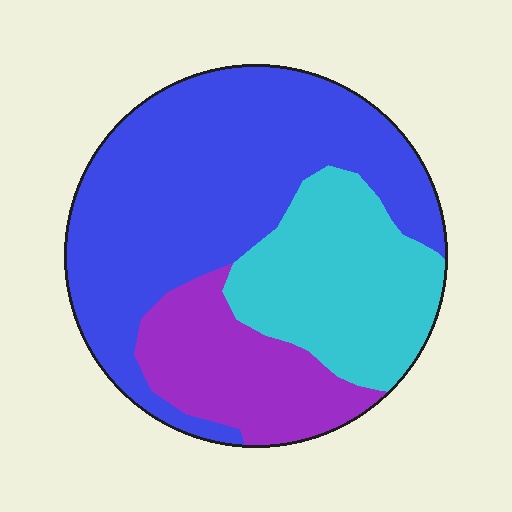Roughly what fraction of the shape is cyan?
Cyan covers 27% of the shape.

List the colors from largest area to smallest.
From largest to smallest: blue, cyan, purple.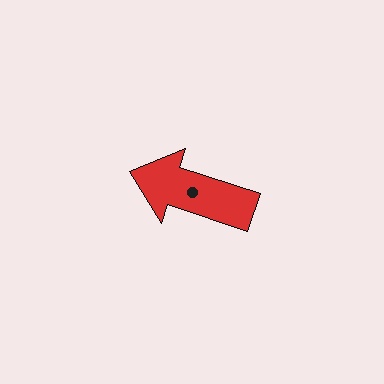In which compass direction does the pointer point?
West.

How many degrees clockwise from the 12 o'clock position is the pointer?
Approximately 288 degrees.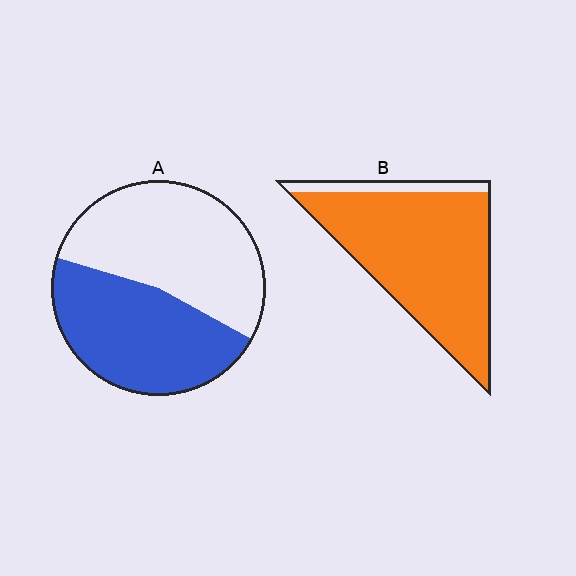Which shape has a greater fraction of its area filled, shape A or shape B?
Shape B.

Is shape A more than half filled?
Roughly half.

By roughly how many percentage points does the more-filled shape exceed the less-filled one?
By roughly 45 percentage points (B over A).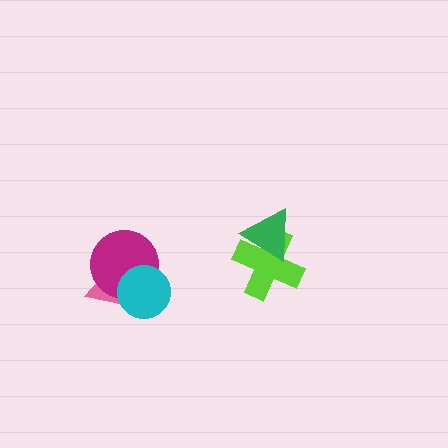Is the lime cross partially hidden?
Yes, it is partially covered by another shape.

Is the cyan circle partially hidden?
No, no other shape covers it.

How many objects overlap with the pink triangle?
2 objects overlap with the pink triangle.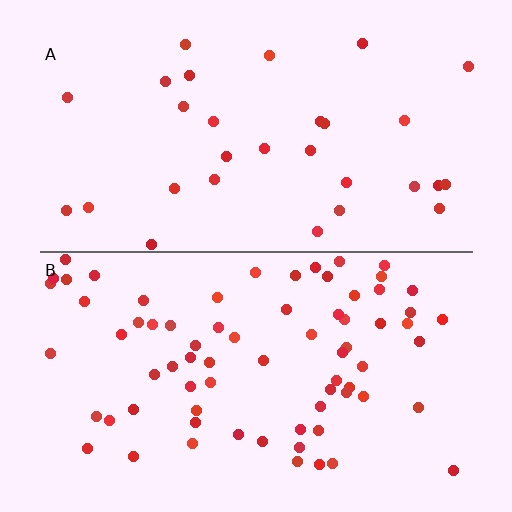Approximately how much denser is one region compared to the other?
Approximately 2.4× — region B over region A.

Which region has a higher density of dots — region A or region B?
B (the bottom).